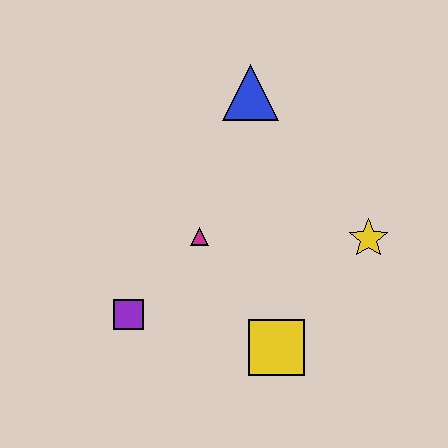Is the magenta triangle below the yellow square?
No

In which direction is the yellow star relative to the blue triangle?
The yellow star is below the blue triangle.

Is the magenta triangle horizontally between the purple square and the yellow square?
Yes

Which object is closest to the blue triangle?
The magenta triangle is closest to the blue triangle.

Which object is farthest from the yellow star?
The purple square is farthest from the yellow star.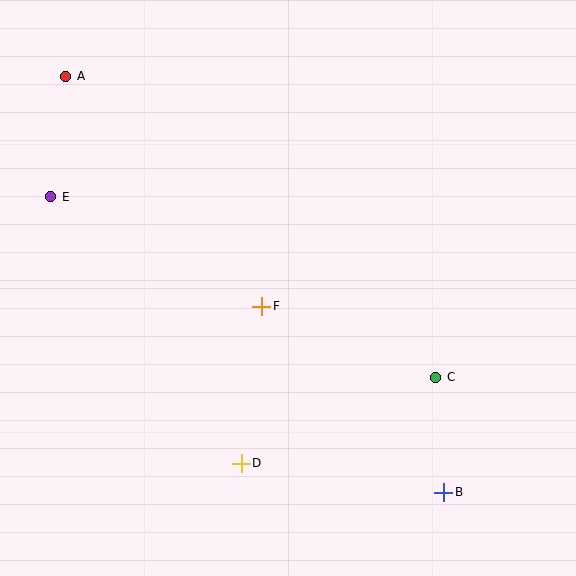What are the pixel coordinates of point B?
Point B is at (444, 492).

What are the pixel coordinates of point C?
Point C is at (436, 377).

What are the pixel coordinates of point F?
Point F is at (262, 306).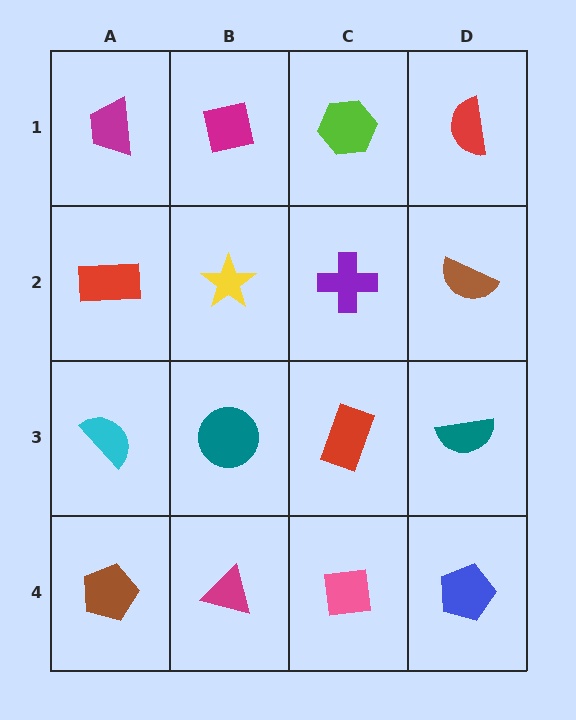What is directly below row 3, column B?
A magenta triangle.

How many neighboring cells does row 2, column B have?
4.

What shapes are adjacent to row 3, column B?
A yellow star (row 2, column B), a magenta triangle (row 4, column B), a cyan semicircle (row 3, column A), a red rectangle (row 3, column C).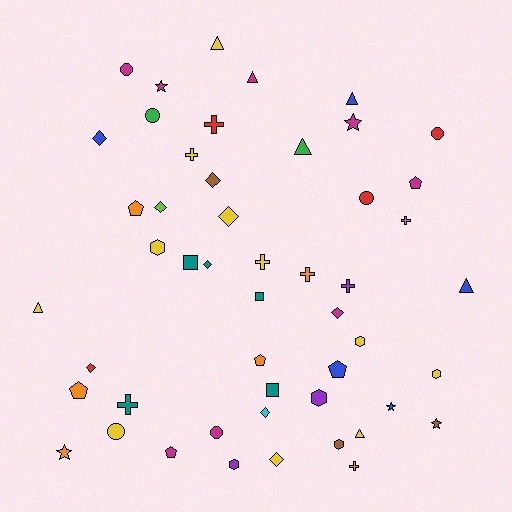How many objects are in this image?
There are 50 objects.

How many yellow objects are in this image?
There are 11 yellow objects.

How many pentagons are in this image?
There are 6 pentagons.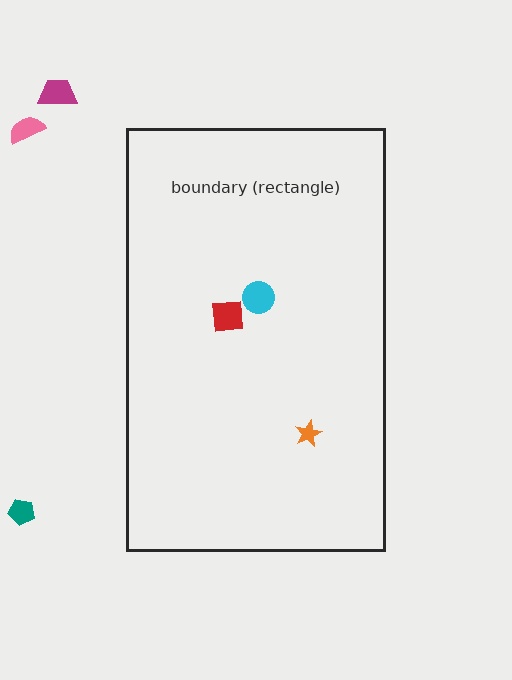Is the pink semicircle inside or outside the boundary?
Outside.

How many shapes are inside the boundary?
3 inside, 3 outside.